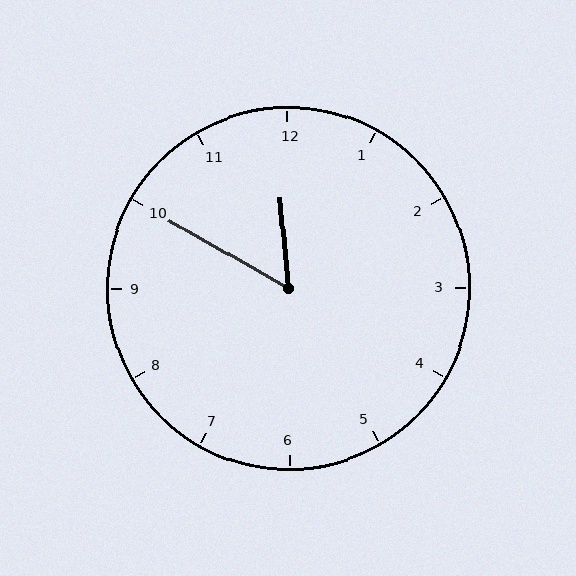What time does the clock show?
11:50.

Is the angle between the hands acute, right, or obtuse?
It is acute.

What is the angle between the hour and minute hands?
Approximately 55 degrees.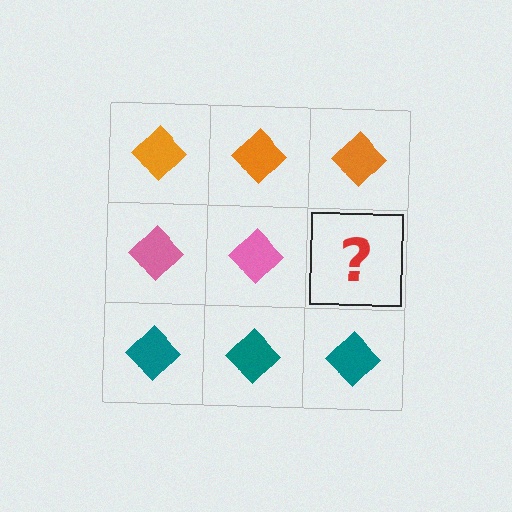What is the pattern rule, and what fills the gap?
The rule is that each row has a consistent color. The gap should be filled with a pink diamond.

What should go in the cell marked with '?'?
The missing cell should contain a pink diamond.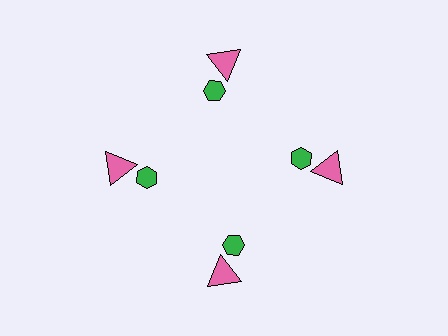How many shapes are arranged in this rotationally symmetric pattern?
There are 8 shapes, arranged in 4 groups of 2.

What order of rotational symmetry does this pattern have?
This pattern has 4-fold rotational symmetry.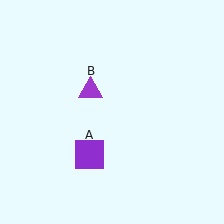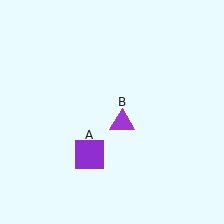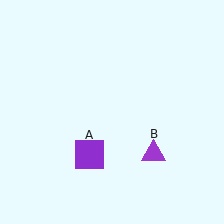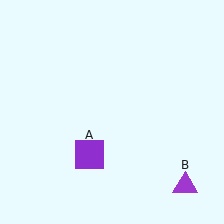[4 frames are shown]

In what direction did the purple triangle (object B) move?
The purple triangle (object B) moved down and to the right.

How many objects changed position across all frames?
1 object changed position: purple triangle (object B).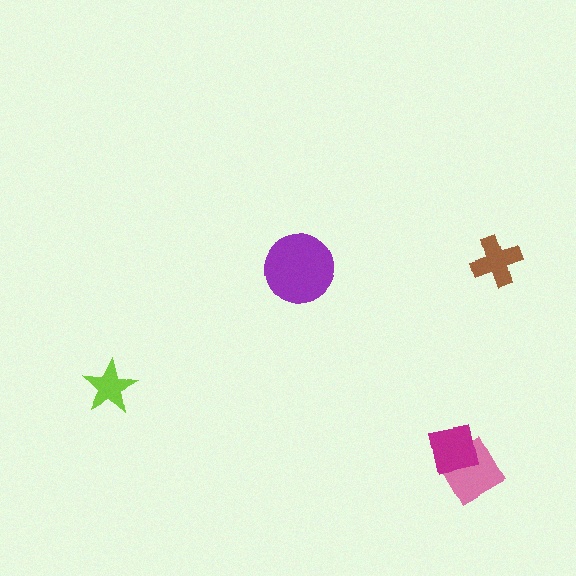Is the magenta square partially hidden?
No, no other shape covers it.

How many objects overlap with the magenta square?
1 object overlaps with the magenta square.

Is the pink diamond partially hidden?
Yes, it is partially covered by another shape.